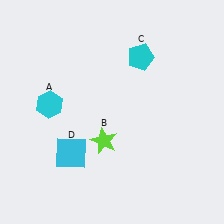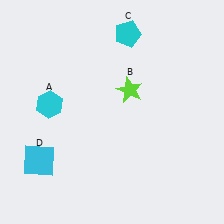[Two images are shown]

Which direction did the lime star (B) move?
The lime star (B) moved up.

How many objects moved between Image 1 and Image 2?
3 objects moved between the two images.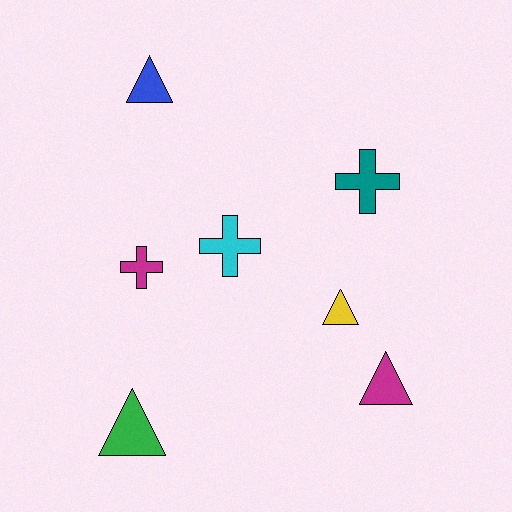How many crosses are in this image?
There are 3 crosses.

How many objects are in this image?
There are 7 objects.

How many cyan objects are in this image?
There is 1 cyan object.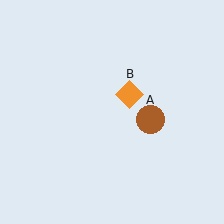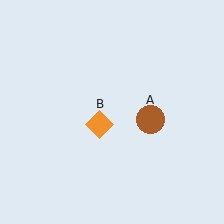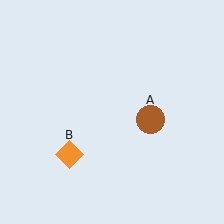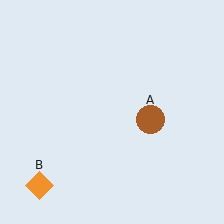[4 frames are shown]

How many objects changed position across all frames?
1 object changed position: orange diamond (object B).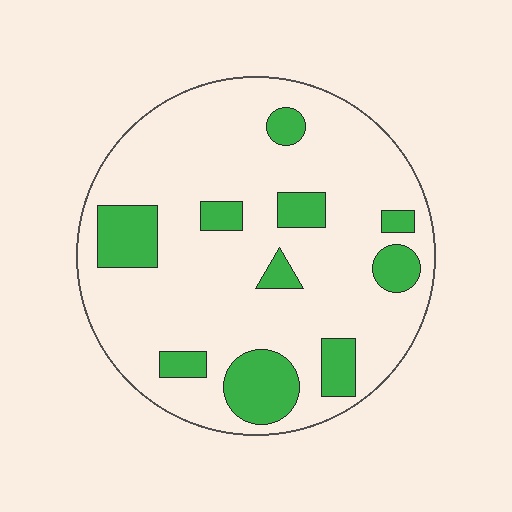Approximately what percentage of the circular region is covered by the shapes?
Approximately 20%.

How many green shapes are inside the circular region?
10.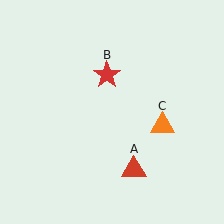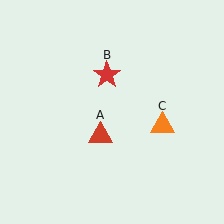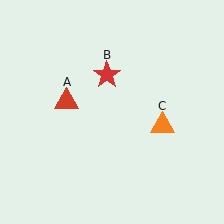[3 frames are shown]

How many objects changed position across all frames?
1 object changed position: red triangle (object A).